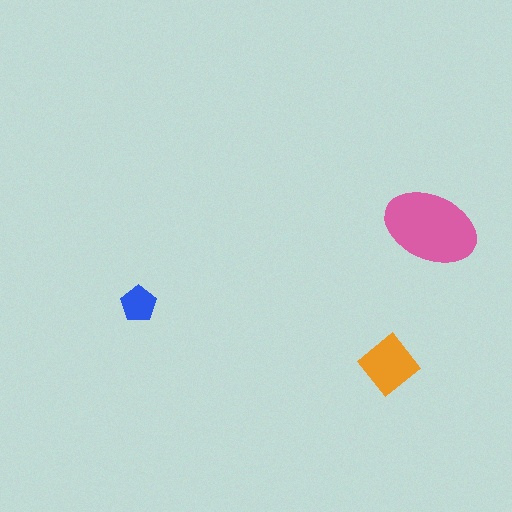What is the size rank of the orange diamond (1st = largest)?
2nd.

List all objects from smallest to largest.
The blue pentagon, the orange diamond, the pink ellipse.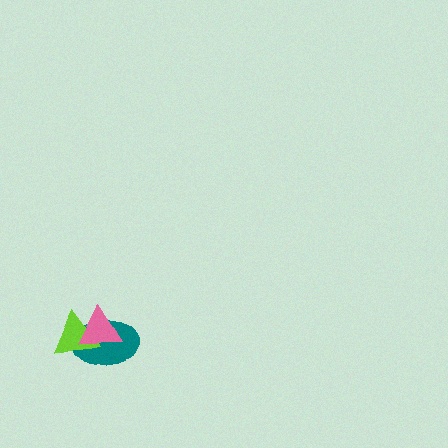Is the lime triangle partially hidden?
Yes, it is partially covered by another shape.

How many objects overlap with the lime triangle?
2 objects overlap with the lime triangle.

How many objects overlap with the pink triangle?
2 objects overlap with the pink triangle.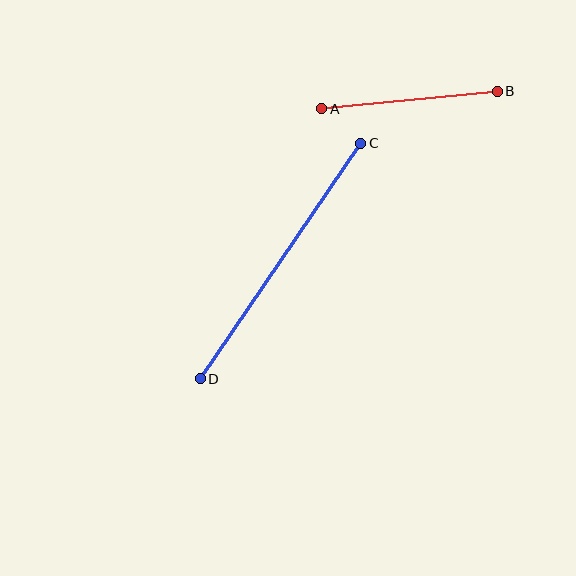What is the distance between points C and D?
The distance is approximately 285 pixels.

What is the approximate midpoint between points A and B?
The midpoint is at approximately (410, 100) pixels.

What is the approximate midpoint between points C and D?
The midpoint is at approximately (280, 261) pixels.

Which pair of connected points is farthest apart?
Points C and D are farthest apart.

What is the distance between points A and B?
The distance is approximately 176 pixels.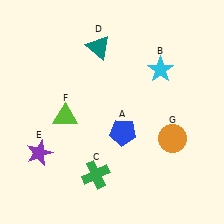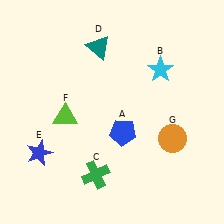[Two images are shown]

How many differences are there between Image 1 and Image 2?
There is 1 difference between the two images.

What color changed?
The star (E) changed from purple in Image 1 to blue in Image 2.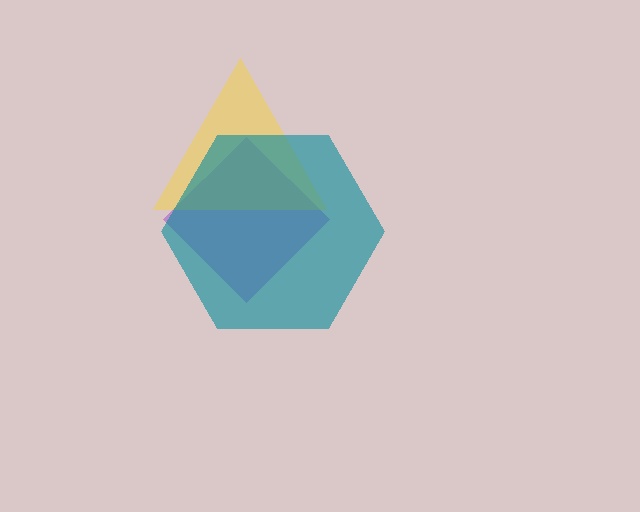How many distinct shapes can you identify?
There are 3 distinct shapes: a purple diamond, a yellow triangle, a teal hexagon.